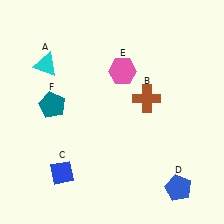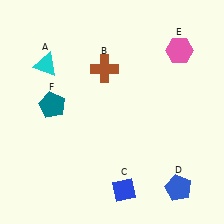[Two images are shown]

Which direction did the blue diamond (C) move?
The blue diamond (C) moved right.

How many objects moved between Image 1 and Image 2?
3 objects moved between the two images.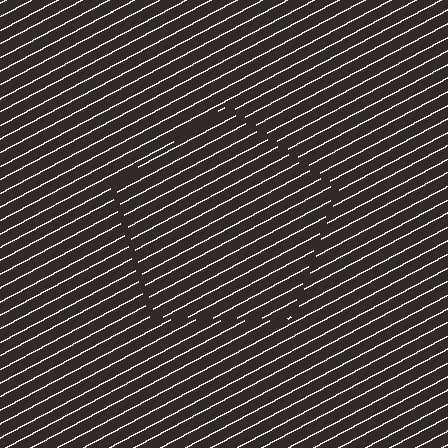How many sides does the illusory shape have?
5 sides — the line-ends trace a pentagon.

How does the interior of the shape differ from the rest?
The interior of the shape contains the same grating, shifted by half a period — the contour is defined by the phase discontinuity where line-ends from the inner and outer gratings abut.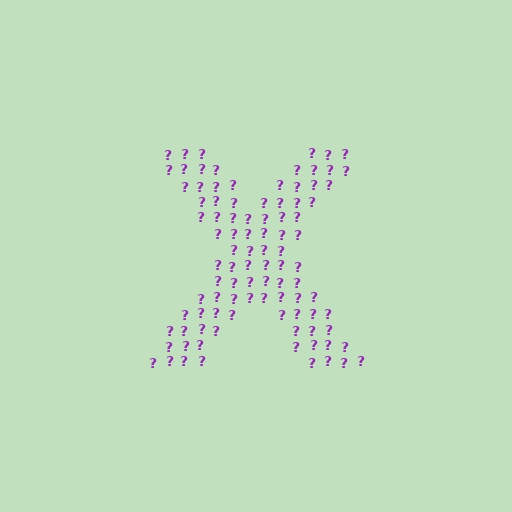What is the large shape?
The large shape is the letter X.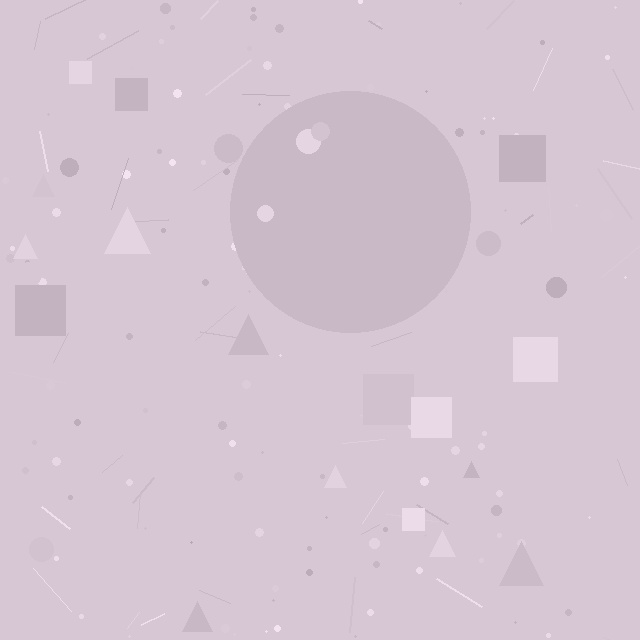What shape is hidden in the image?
A circle is hidden in the image.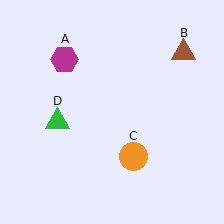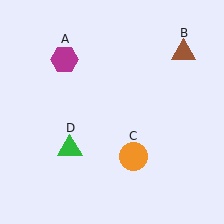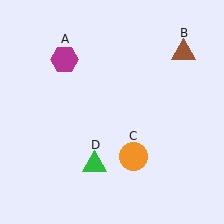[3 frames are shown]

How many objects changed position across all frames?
1 object changed position: green triangle (object D).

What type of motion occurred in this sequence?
The green triangle (object D) rotated counterclockwise around the center of the scene.